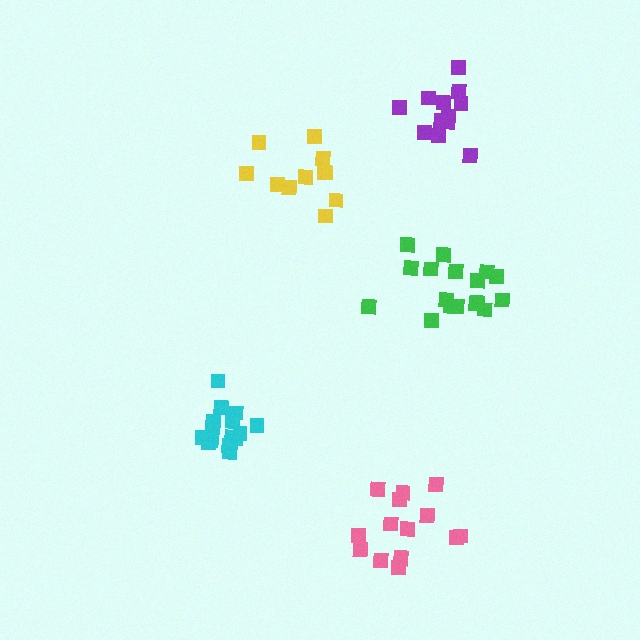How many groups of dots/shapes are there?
There are 5 groups.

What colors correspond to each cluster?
The clusters are colored: cyan, pink, green, yellow, purple.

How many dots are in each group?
Group 1: 16 dots, Group 2: 15 dots, Group 3: 17 dots, Group 4: 11 dots, Group 5: 12 dots (71 total).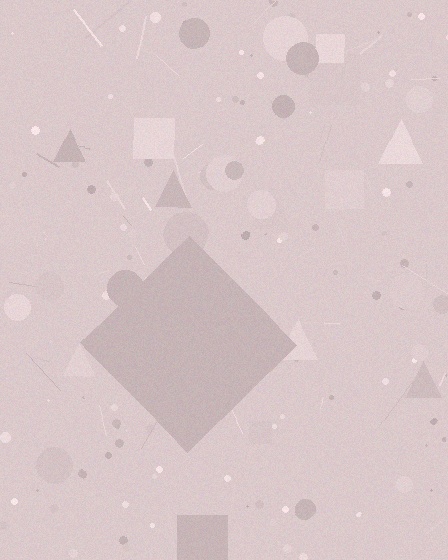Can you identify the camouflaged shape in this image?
The camouflaged shape is a diamond.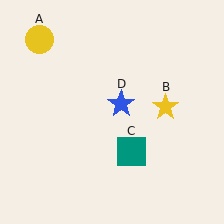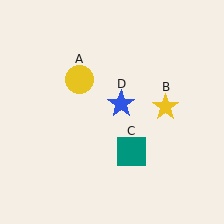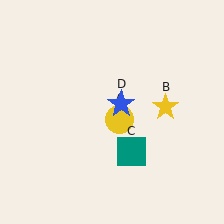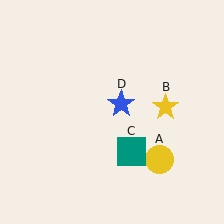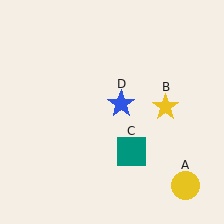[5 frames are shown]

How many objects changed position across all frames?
1 object changed position: yellow circle (object A).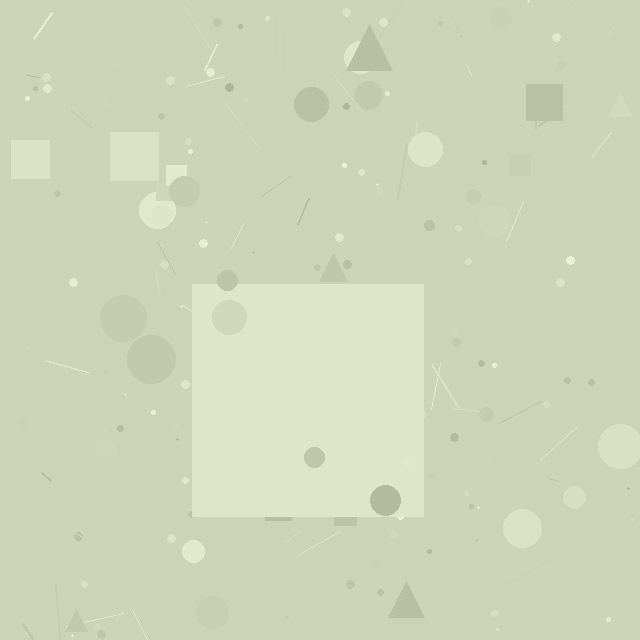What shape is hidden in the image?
A square is hidden in the image.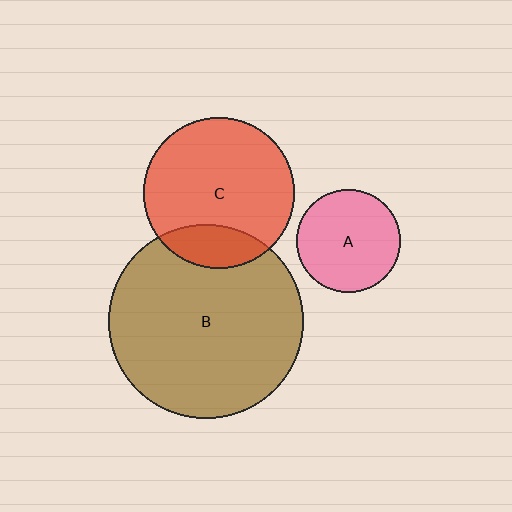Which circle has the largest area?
Circle B (brown).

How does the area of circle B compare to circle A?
Approximately 3.5 times.